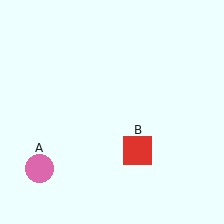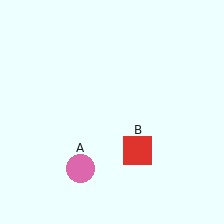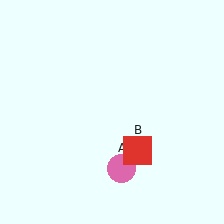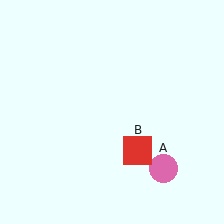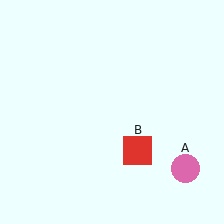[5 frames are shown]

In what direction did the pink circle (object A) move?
The pink circle (object A) moved right.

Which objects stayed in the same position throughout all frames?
Red square (object B) remained stationary.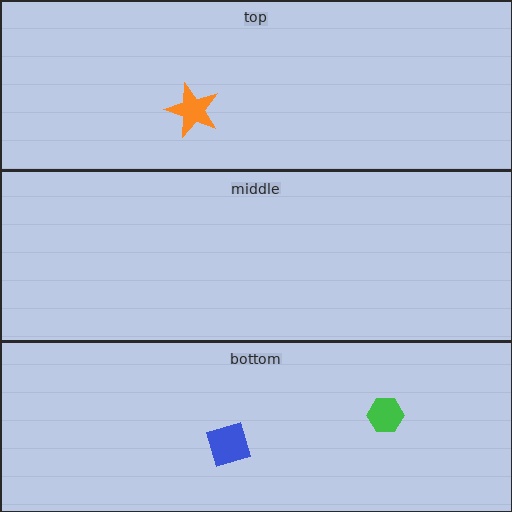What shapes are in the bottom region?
The blue square, the green hexagon.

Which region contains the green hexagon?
The bottom region.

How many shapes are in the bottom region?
2.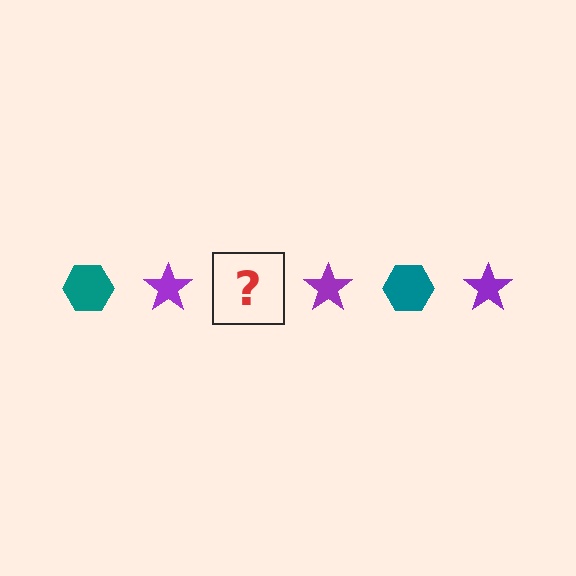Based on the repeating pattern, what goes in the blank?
The blank should be a teal hexagon.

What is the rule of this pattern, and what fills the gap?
The rule is that the pattern alternates between teal hexagon and purple star. The gap should be filled with a teal hexagon.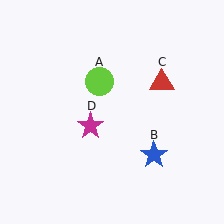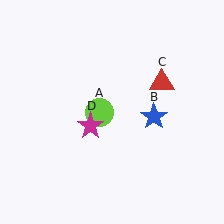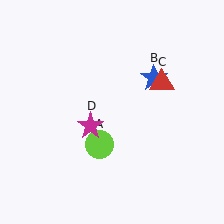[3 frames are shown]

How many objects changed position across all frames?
2 objects changed position: lime circle (object A), blue star (object B).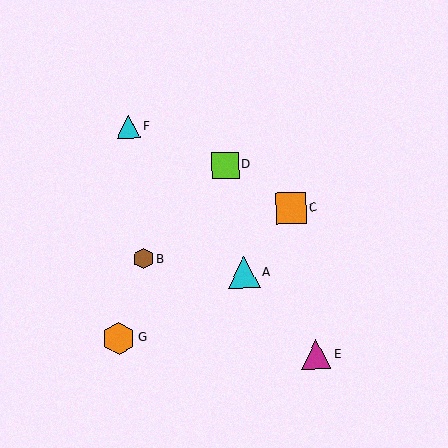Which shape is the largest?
The orange hexagon (labeled G) is the largest.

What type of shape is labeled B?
Shape B is a brown hexagon.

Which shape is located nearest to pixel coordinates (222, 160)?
The lime square (labeled D) at (225, 165) is nearest to that location.